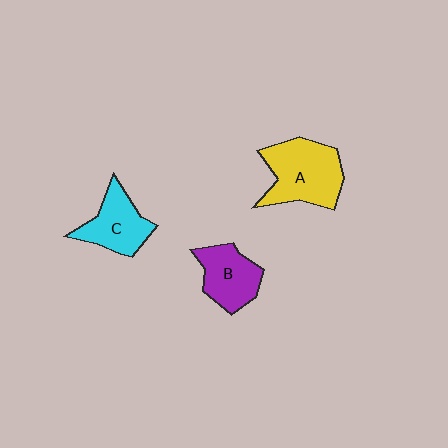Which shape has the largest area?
Shape A (yellow).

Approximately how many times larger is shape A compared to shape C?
Approximately 1.4 times.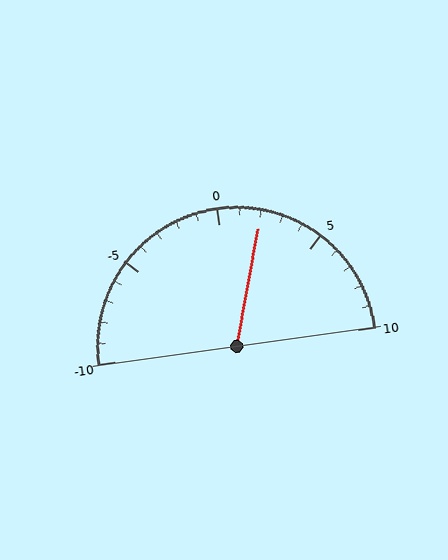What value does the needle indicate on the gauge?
The needle indicates approximately 2.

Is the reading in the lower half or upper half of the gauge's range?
The reading is in the upper half of the range (-10 to 10).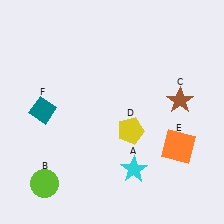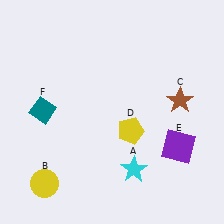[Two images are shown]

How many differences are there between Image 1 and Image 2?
There are 2 differences between the two images.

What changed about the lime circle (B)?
In Image 1, B is lime. In Image 2, it changed to yellow.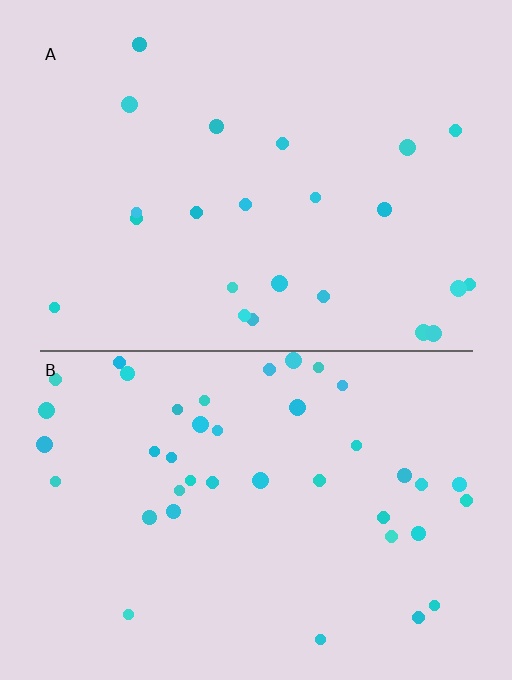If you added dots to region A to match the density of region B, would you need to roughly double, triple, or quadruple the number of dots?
Approximately double.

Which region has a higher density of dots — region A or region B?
B (the bottom).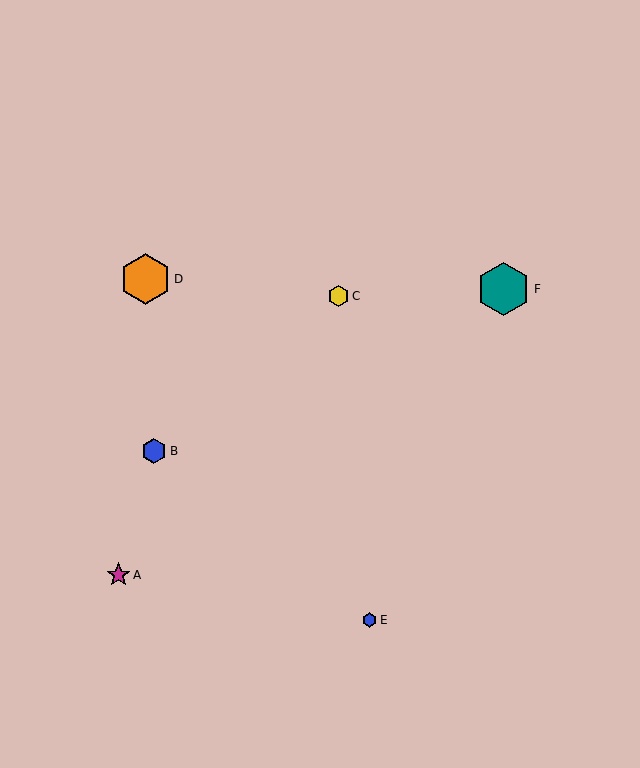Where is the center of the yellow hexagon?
The center of the yellow hexagon is at (339, 296).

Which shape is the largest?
The teal hexagon (labeled F) is the largest.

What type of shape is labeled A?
Shape A is a magenta star.